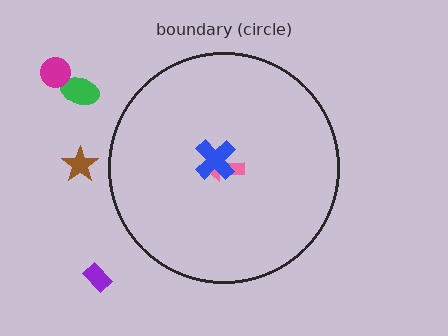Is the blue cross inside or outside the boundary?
Inside.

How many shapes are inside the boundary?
2 inside, 4 outside.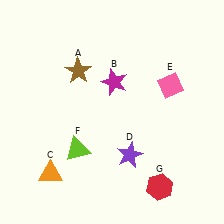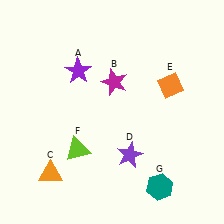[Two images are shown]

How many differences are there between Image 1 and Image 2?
There are 3 differences between the two images.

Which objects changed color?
A changed from brown to purple. E changed from pink to orange. G changed from red to teal.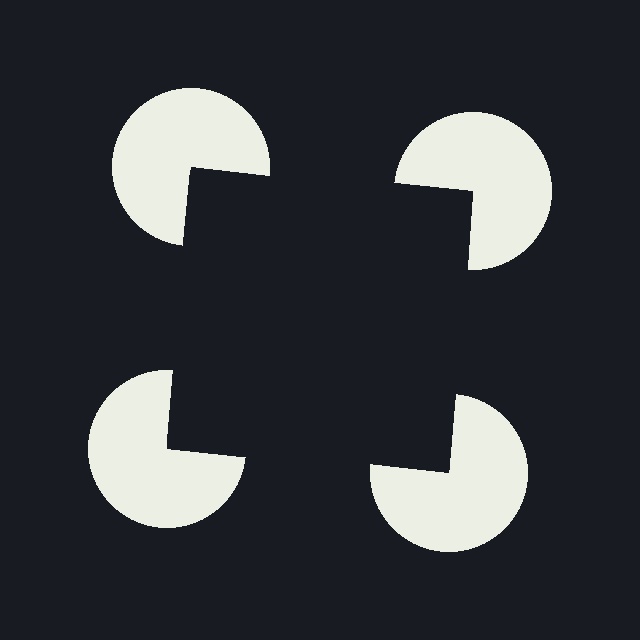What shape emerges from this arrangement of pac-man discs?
An illusory square — its edges are inferred from the aligned wedge cuts in the pac-man discs, not physically drawn.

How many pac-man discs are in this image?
There are 4 — one at each vertex of the illusory square.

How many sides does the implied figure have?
4 sides.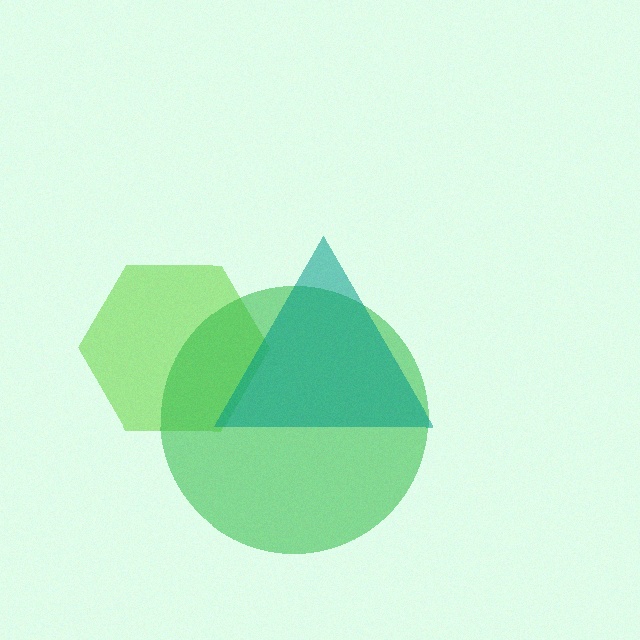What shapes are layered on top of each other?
The layered shapes are: a lime hexagon, a green circle, a teal triangle.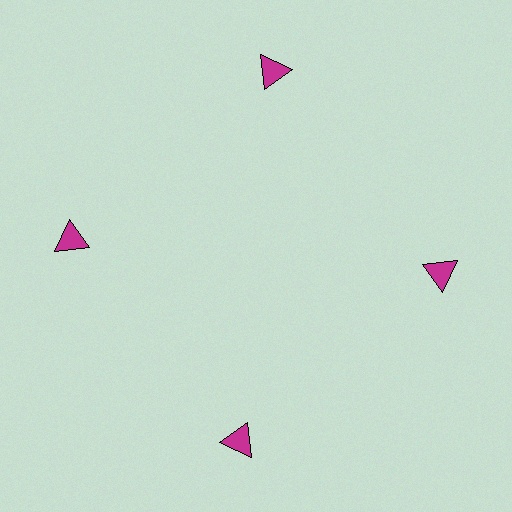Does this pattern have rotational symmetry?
Yes, this pattern has 4-fold rotational symmetry. It looks the same after rotating 90 degrees around the center.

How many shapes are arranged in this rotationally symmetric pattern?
There are 4 shapes, arranged in 4 groups of 1.